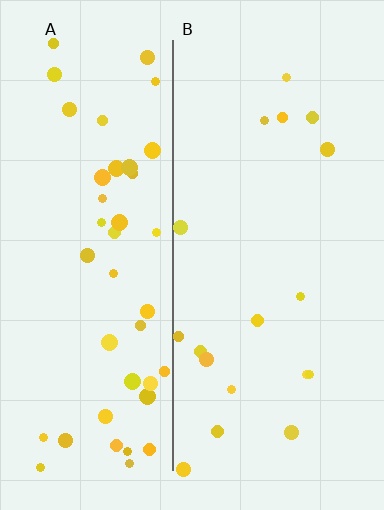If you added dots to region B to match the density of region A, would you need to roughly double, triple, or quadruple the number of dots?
Approximately triple.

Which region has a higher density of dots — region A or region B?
A (the left).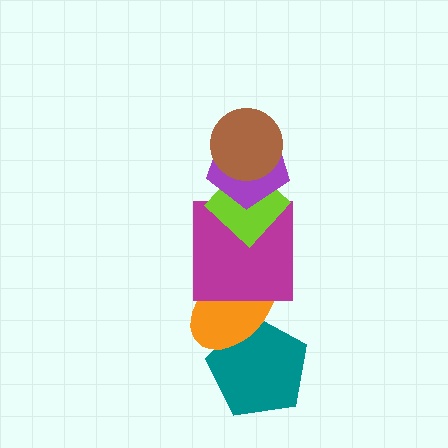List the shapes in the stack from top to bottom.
From top to bottom: the brown circle, the purple pentagon, the lime diamond, the magenta square, the orange ellipse, the teal pentagon.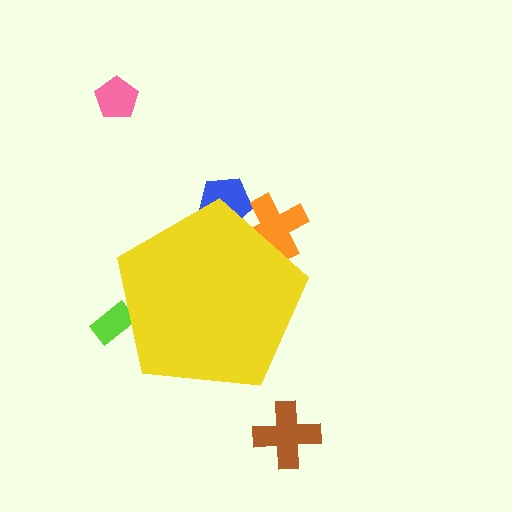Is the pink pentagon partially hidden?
No, the pink pentagon is fully visible.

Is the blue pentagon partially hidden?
Yes, the blue pentagon is partially hidden behind the yellow pentagon.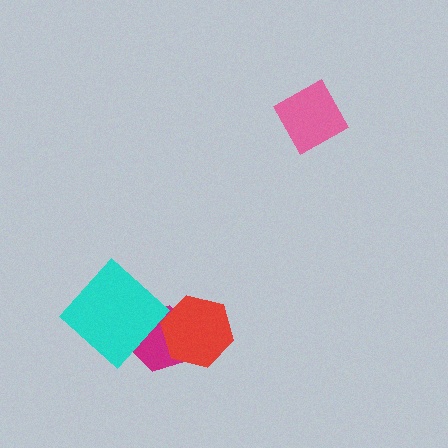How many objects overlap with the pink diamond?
0 objects overlap with the pink diamond.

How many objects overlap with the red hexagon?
1 object overlaps with the red hexagon.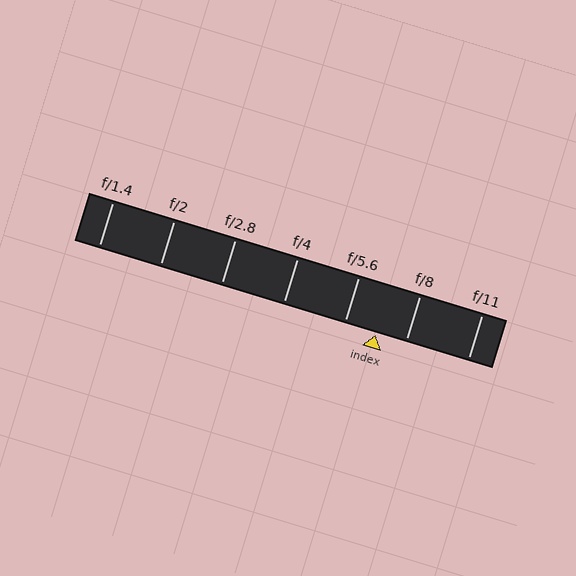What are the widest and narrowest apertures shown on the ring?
The widest aperture shown is f/1.4 and the narrowest is f/11.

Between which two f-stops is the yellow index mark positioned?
The index mark is between f/5.6 and f/8.